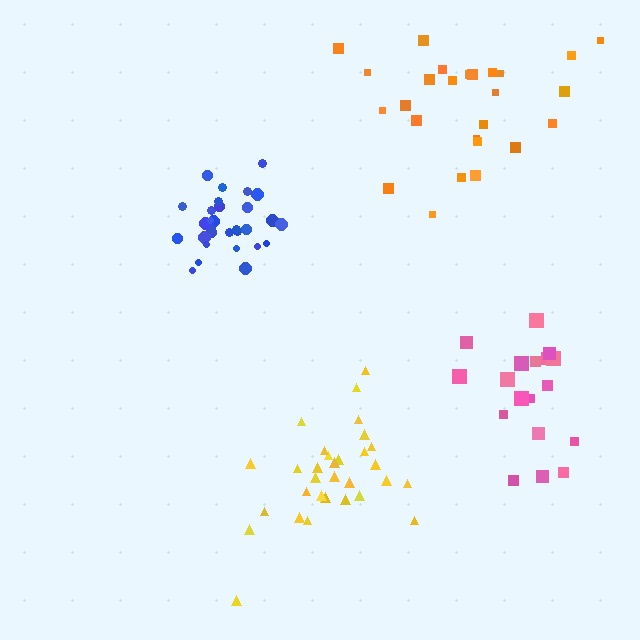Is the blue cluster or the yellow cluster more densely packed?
Blue.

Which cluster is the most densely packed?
Blue.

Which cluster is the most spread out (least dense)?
Orange.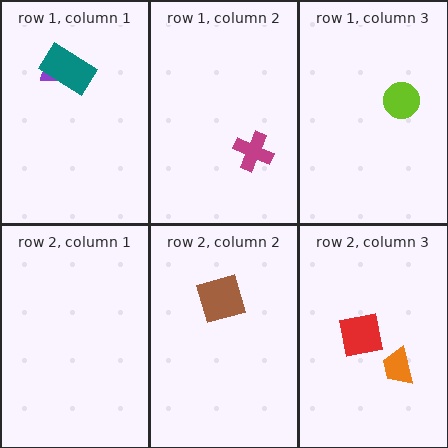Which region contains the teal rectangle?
The row 1, column 1 region.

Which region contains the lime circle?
The row 1, column 3 region.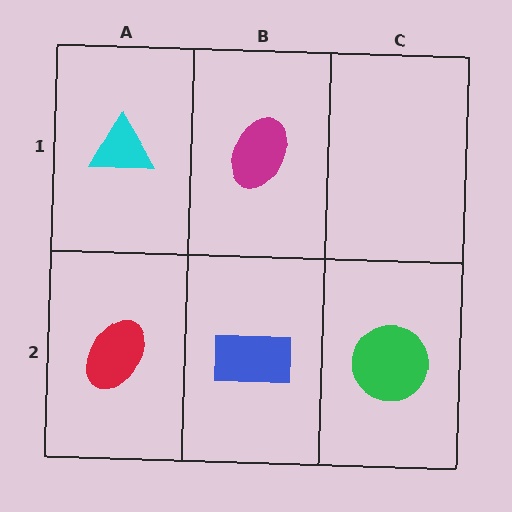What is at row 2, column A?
A red ellipse.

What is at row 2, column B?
A blue rectangle.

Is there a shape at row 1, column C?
No, that cell is empty.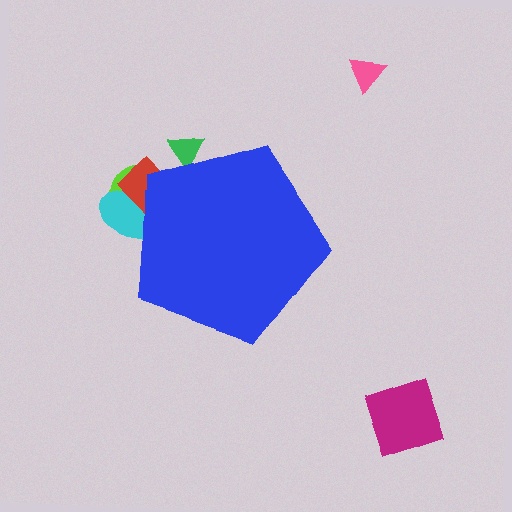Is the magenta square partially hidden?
No, the magenta square is fully visible.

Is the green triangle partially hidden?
Yes, the green triangle is partially hidden behind the blue pentagon.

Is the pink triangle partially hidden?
No, the pink triangle is fully visible.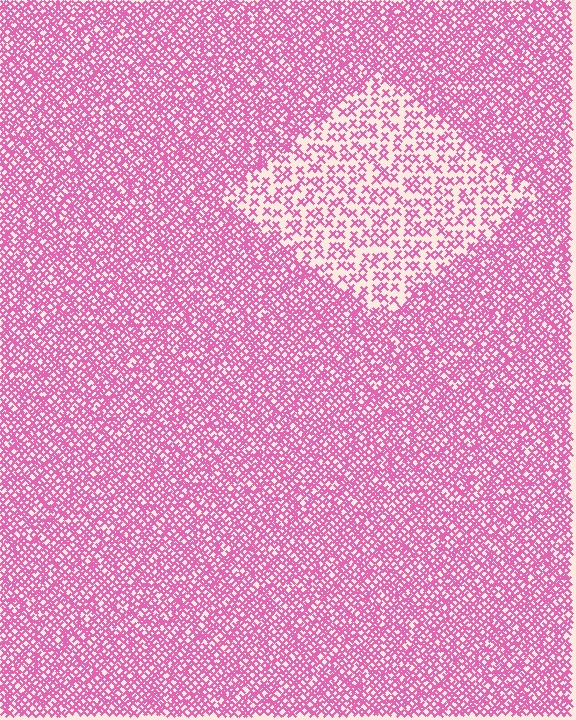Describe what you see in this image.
The image contains small pink elements arranged at two different densities. A diamond-shaped region is visible where the elements are less densely packed than the surrounding area.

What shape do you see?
I see a diamond.